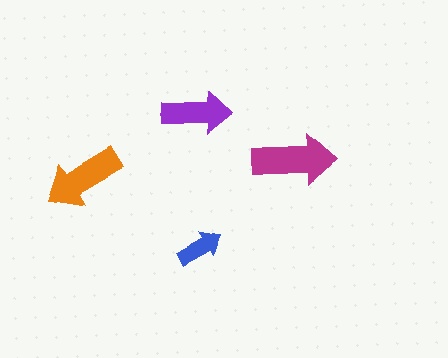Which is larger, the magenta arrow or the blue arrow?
The magenta one.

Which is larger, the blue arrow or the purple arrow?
The purple one.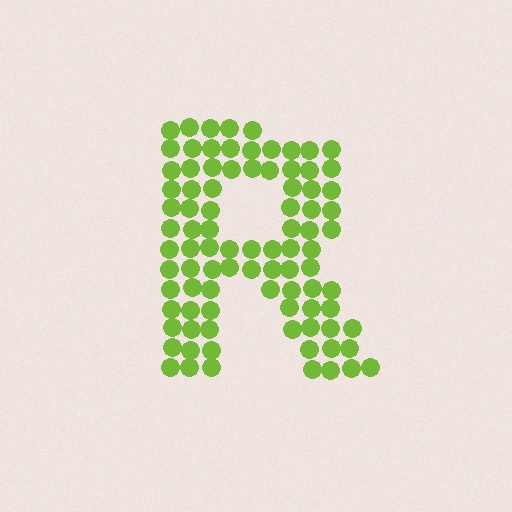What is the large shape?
The large shape is the letter R.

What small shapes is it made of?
It is made of small circles.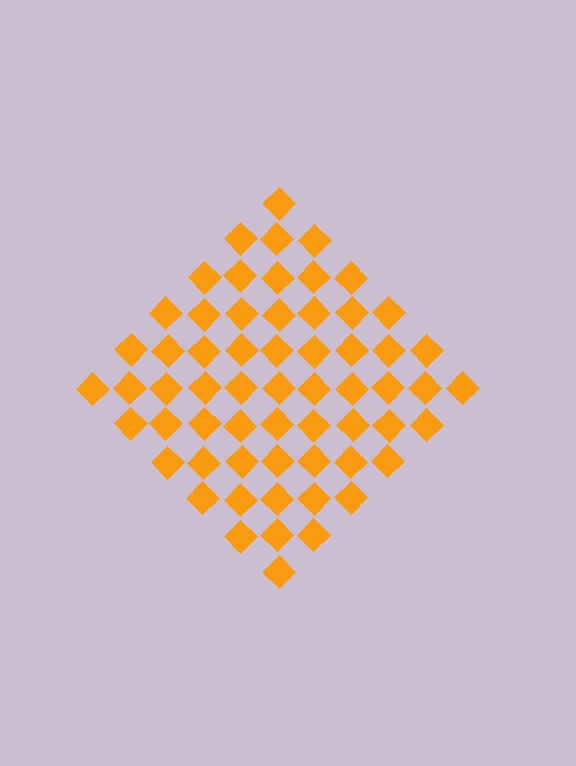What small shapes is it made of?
It is made of small diamonds.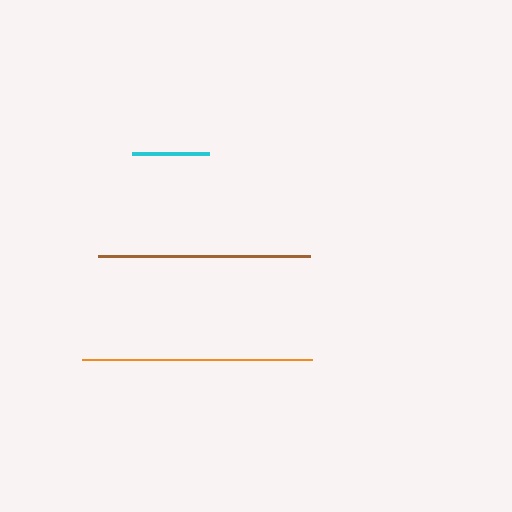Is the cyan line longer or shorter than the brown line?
The brown line is longer than the cyan line.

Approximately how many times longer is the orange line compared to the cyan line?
The orange line is approximately 3.0 times the length of the cyan line.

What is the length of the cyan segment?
The cyan segment is approximately 77 pixels long.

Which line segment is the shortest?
The cyan line is the shortest at approximately 77 pixels.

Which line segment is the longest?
The orange line is the longest at approximately 230 pixels.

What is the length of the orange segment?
The orange segment is approximately 230 pixels long.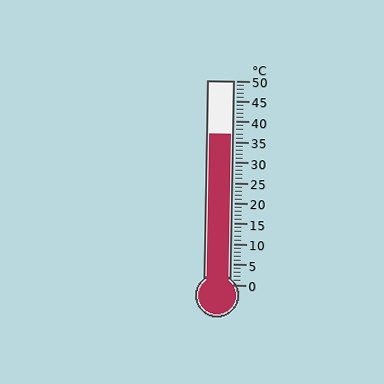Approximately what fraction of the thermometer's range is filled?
The thermometer is filled to approximately 75% of its range.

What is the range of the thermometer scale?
The thermometer scale ranges from 0°C to 50°C.